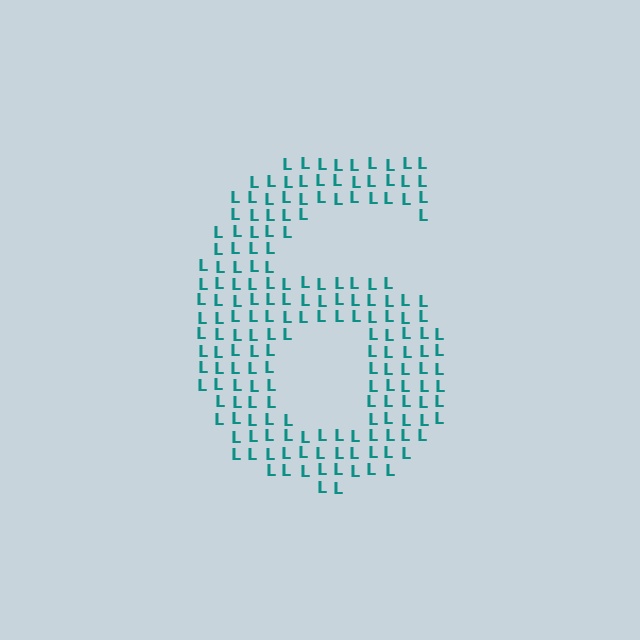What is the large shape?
The large shape is the digit 6.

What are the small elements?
The small elements are letter L's.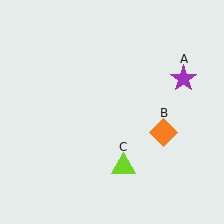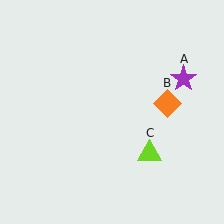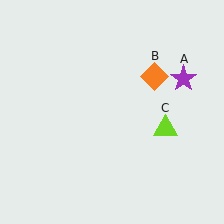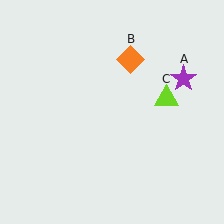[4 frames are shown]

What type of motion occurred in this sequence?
The orange diamond (object B), lime triangle (object C) rotated counterclockwise around the center of the scene.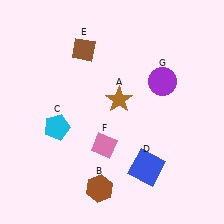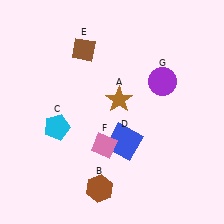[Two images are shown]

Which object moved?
The blue square (D) moved up.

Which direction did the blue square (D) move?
The blue square (D) moved up.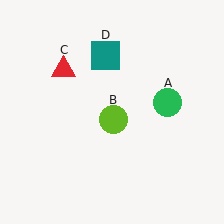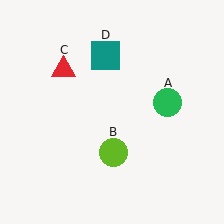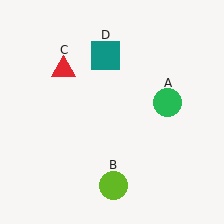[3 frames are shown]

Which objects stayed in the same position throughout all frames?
Green circle (object A) and red triangle (object C) and teal square (object D) remained stationary.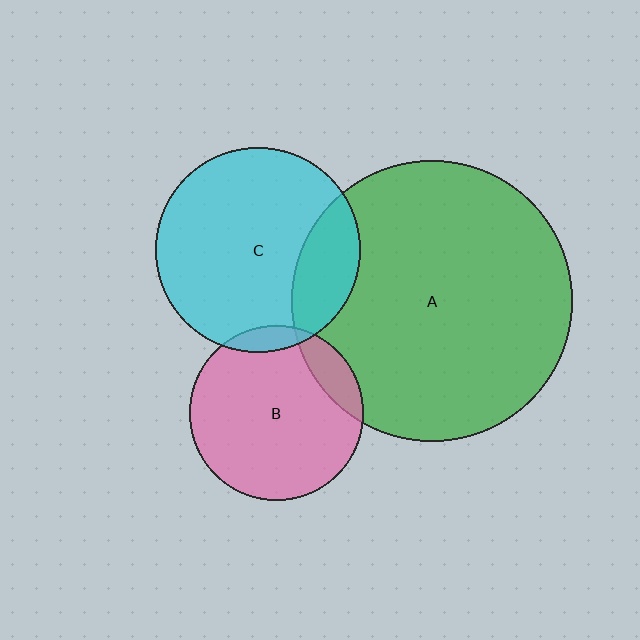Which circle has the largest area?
Circle A (green).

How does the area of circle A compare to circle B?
Approximately 2.6 times.